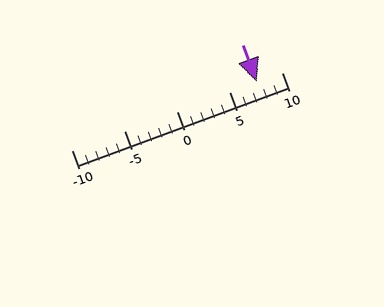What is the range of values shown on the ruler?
The ruler shows values from -10 to 10.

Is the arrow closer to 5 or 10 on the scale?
The arrow is closer to 10.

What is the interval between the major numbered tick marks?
The major tick marks are spaced 5 units apart.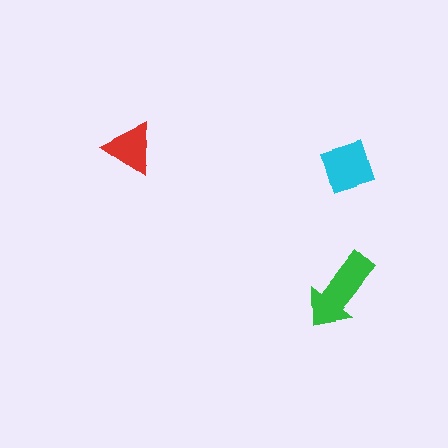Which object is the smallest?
The red triangle.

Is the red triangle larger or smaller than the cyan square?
Smaller.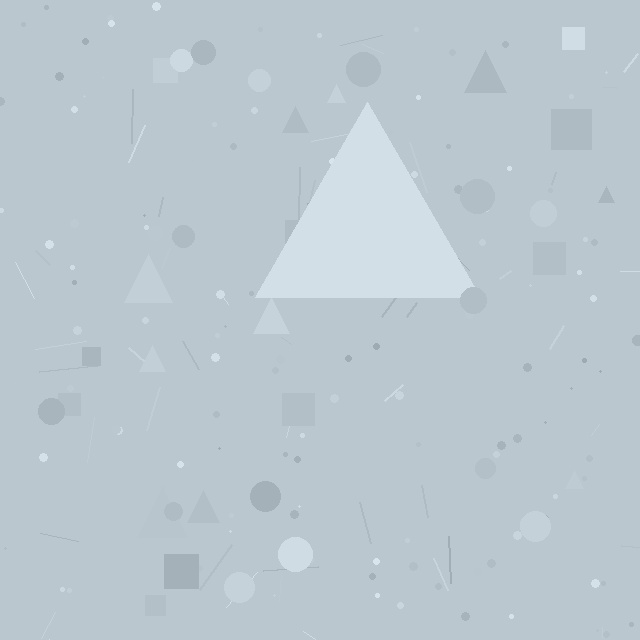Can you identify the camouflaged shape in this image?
The camouflaged shape is a triangle.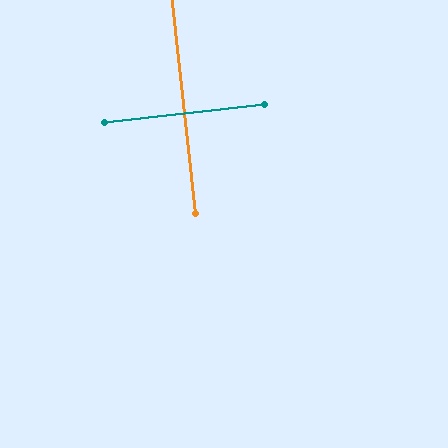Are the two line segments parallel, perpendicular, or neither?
Perpendicular — they meet at approximately 90°.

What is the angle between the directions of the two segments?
Approximately 90 degrees.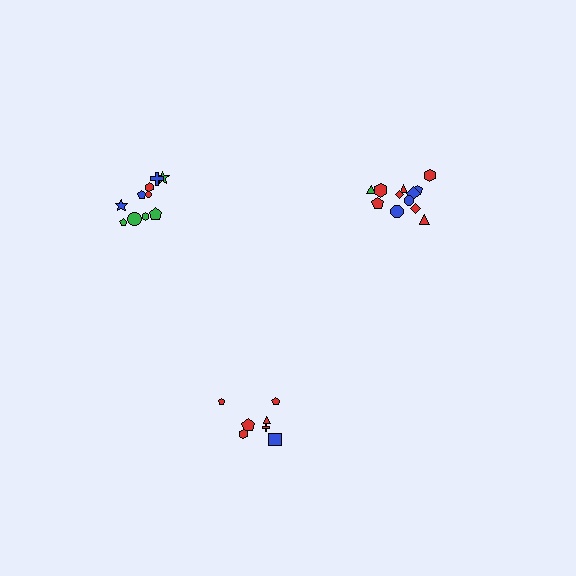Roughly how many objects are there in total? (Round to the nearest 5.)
Roughly 30 objects in total.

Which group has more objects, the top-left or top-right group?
The top-right group.